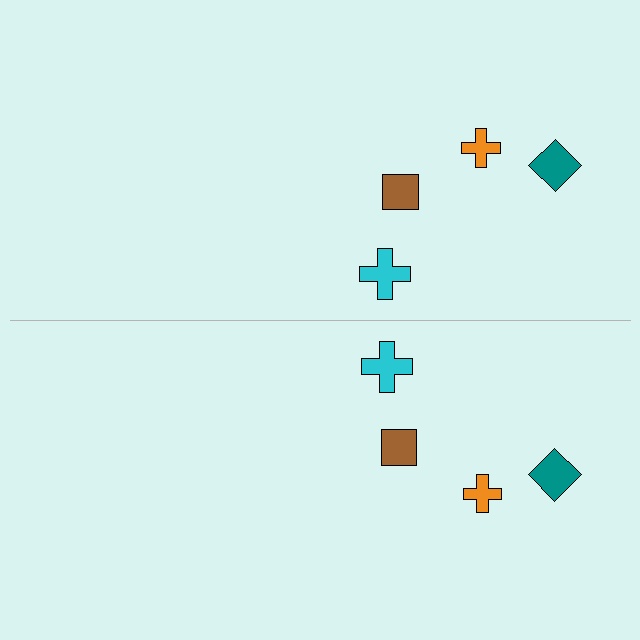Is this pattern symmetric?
Yes, this pattern has bilateral (reflection) symmetry.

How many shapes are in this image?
There are 8 shapes in this image.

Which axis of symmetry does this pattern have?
The pattern has a horizontal axis of symmetry running through the center of the image.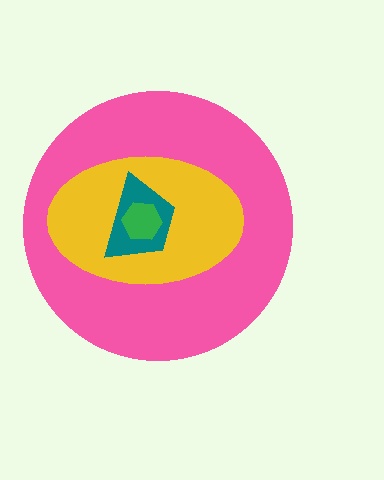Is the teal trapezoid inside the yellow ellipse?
Yes.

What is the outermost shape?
The pink circle.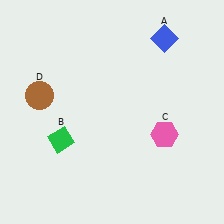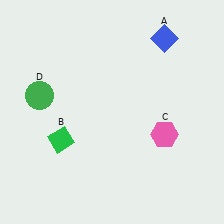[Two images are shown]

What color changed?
The circle (D) changed from brown in Image 1 to green in Image 2.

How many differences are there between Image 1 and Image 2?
There is 1 difference between the two images.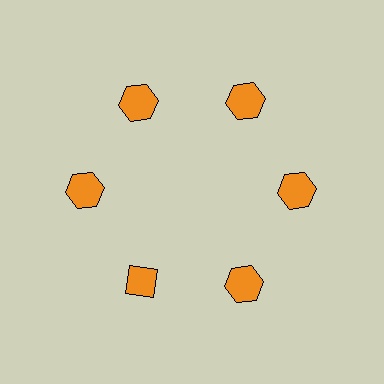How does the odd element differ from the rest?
It has a different shape: diamond instead of hexagon.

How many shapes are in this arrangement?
There are 6 shapes arranged in a ring pattern.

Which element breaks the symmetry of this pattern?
The orange diamond at roughly the 7 o'clock position breaks the symmetry. All other shapes are orange hexagons.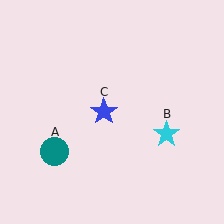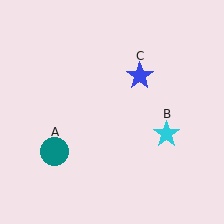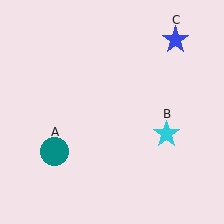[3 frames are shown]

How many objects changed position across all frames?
1 object changed position: blue star (object C).